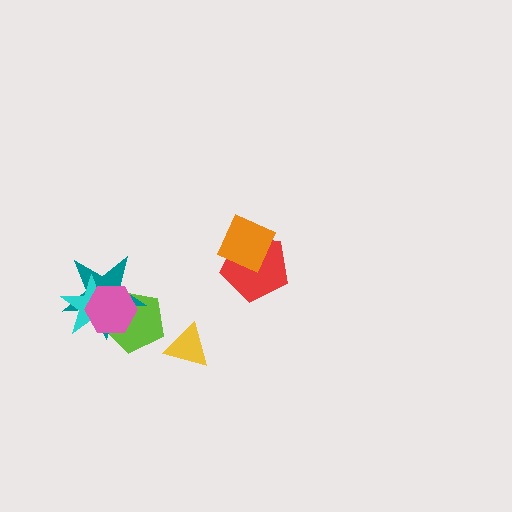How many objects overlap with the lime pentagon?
3 objects overlap with the lime pentagon.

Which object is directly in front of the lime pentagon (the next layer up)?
The teal star is directly in front of the lime pentagon.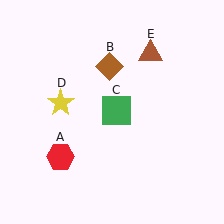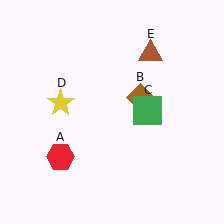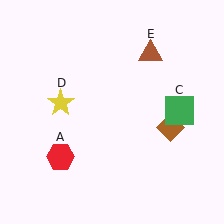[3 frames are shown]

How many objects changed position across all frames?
2 objects changed position: brown diamond (object B), green square (object C).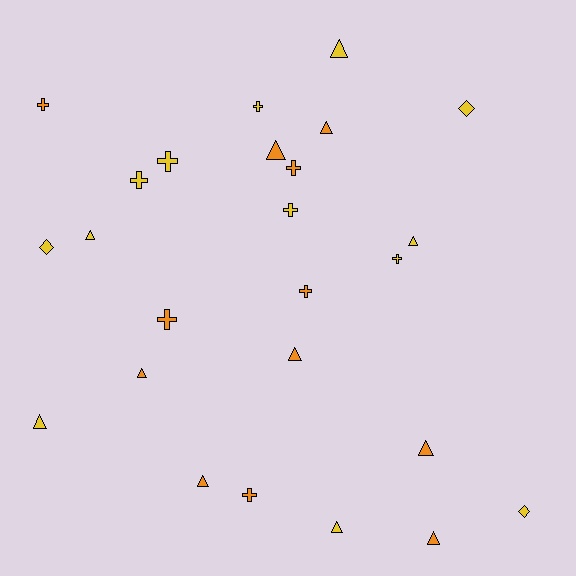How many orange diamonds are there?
There are no orange diamonds.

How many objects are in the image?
There are 25 objects.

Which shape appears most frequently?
Triangle, with 12 objects.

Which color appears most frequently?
Yellow, with 13 objects.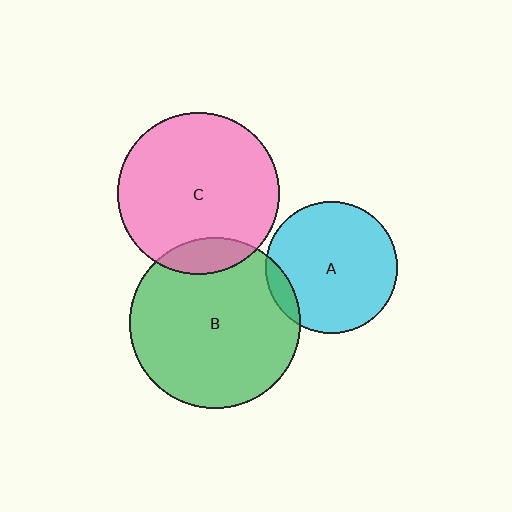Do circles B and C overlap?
Yes.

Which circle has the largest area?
Circle B (green).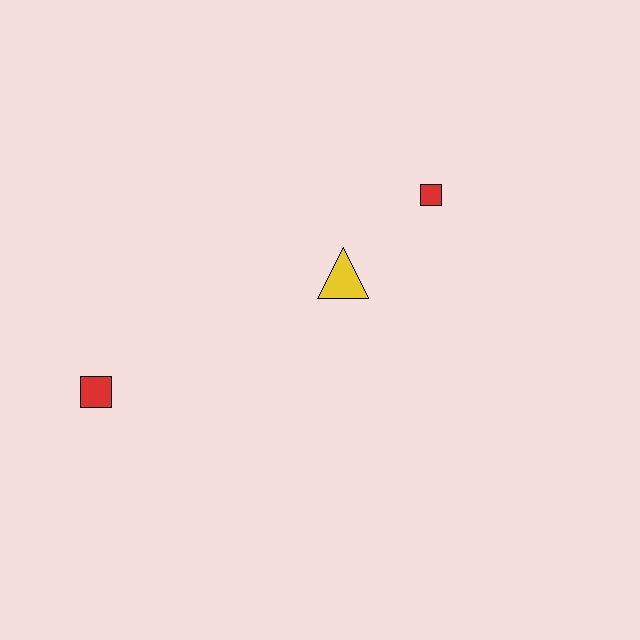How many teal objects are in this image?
There are no teal objects.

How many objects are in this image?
There are 3 objects.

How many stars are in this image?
There are no stars.